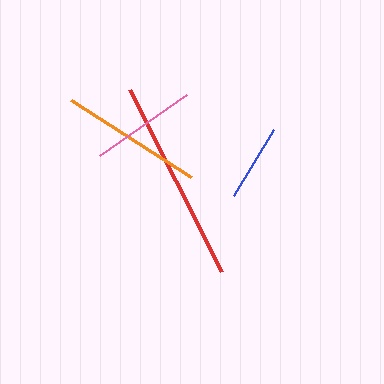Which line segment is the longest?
The red line is the longest at approximately 204 pixels.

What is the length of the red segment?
The red segment is approximately 204 pixels long.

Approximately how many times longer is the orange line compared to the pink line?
The orange line is approximately 1.3 times the length of the pink line.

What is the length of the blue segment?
The blue segment is approximately 78 pixels long.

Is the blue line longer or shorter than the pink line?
The pink line is longer than the blue line.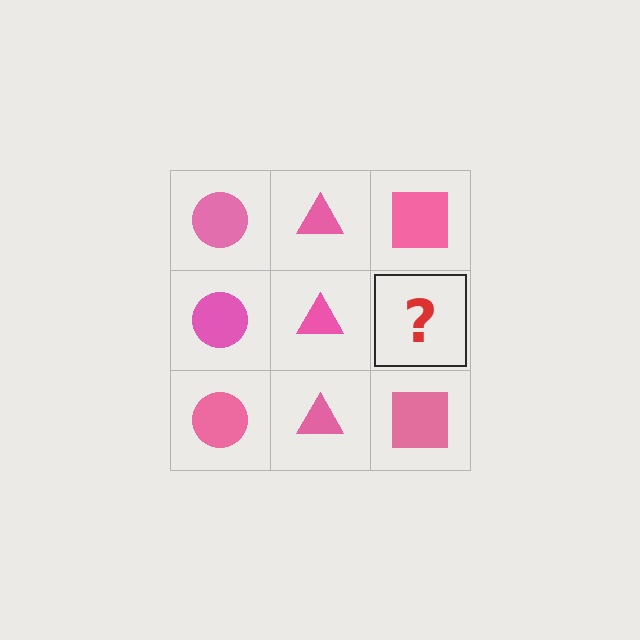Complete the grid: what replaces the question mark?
The question mark should be replaced with a pink square.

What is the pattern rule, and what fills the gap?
The rule is that each column has a consistent shape. The gap should be filled with a pink square.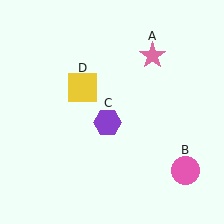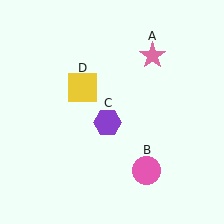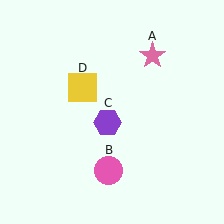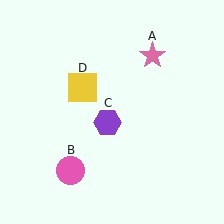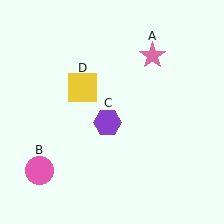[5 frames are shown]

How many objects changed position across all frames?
1 object changed position: pink circle (object B).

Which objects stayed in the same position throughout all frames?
Pink star (object A) and purple hexagon (object C) and yellow square (object D) remained stationary.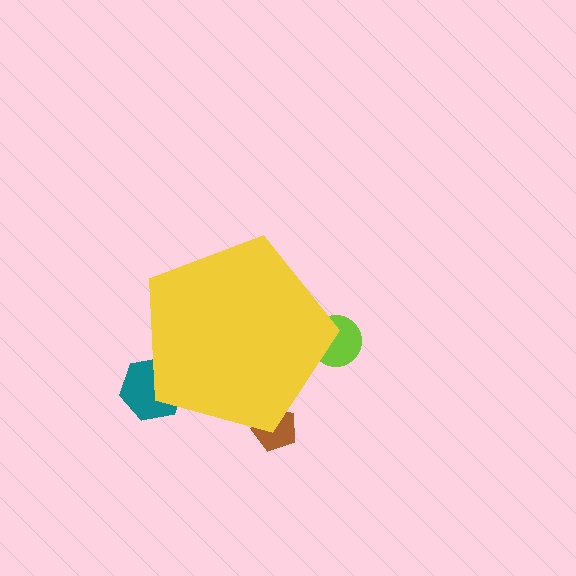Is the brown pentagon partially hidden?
Yes, the brown pentagon is partially hidden behind the yellow pentagon.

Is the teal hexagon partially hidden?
Yes, the teal hexagon is partially hidden behind the yellow pentagon.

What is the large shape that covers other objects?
A yellow pentagon.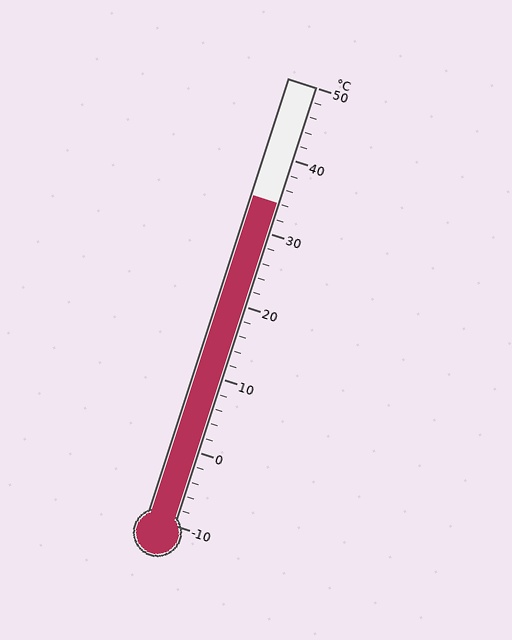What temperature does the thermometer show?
The thermometer shows approximately 34°C.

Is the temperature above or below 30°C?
The temperature is above 30°C.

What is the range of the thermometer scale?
The thermometer scale ranges from -10°C to 50°C.